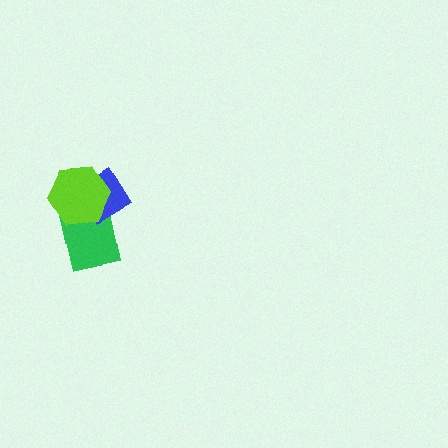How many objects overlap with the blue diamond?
2 objects overlap with the blue diamond.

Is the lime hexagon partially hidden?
No, no other shape covers it.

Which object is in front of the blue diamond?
The lime hexagon is in front of the blue diamond.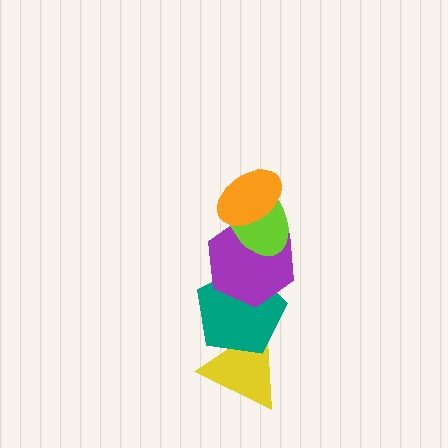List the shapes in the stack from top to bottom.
From top to bottom: the orange ellipse, the lime ellipse, the purple hexagon, the teal pentagon, the yellow triangle.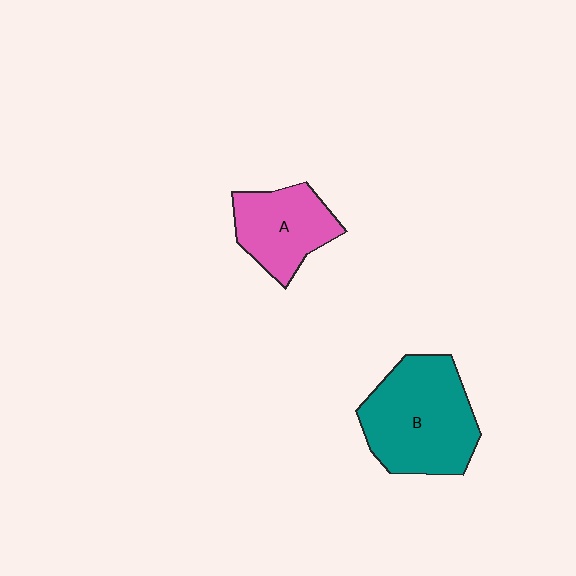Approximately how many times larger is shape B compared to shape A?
Approximately 1.6 times.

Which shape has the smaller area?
Shape A (pink).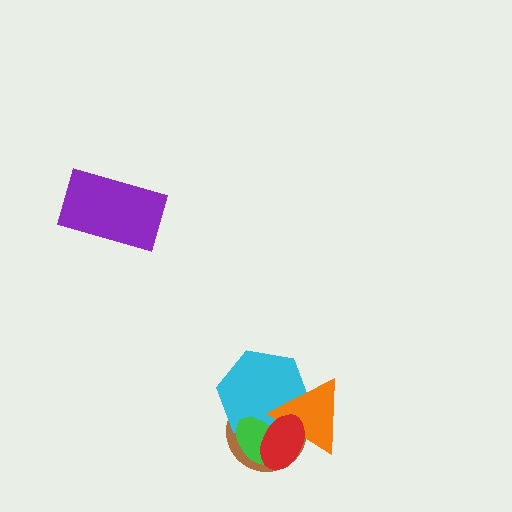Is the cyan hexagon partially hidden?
Yes, it is partially covered by another shape.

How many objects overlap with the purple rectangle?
0 objects overlap with the purple rectangle.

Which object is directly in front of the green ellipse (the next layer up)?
The orange triangle is directly in front of the green ellipse.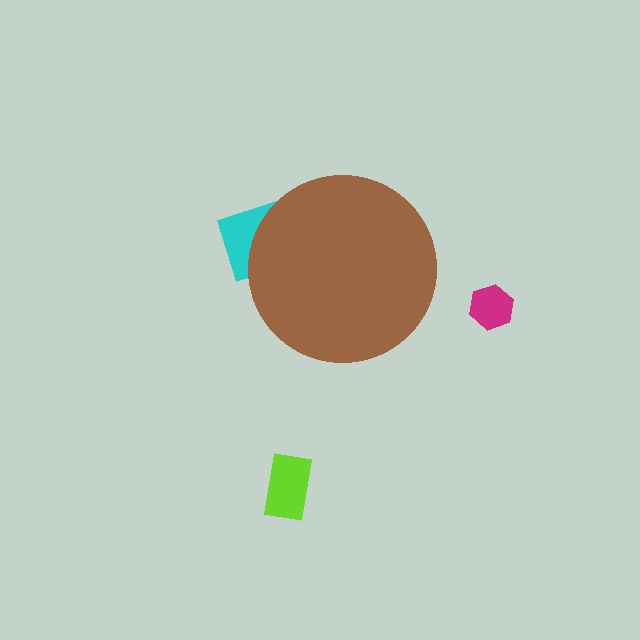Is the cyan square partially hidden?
Yes, the cyan square is partially hidden behind the brown circle.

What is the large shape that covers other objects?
A brown circle.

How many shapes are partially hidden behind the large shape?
1 shape is partially hidden.